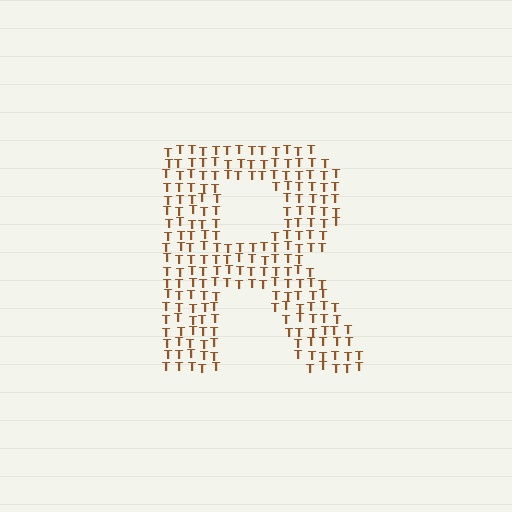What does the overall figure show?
The overall figure shows the letter R.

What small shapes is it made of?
It is made of small letter T's.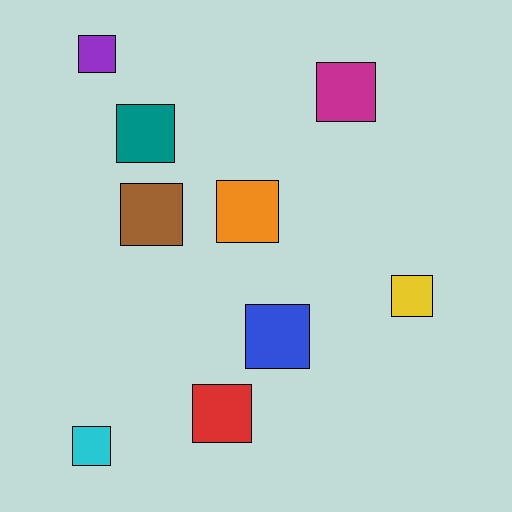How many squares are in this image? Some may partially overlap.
There are 9 squares.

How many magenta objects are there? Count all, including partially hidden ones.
There is 1 magenta object.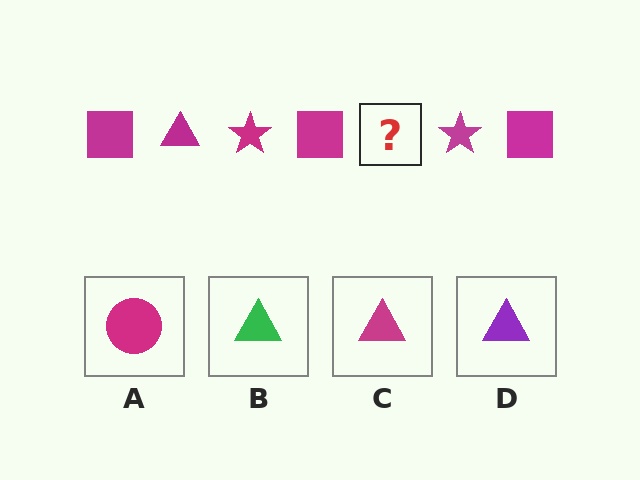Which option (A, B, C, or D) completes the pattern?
C.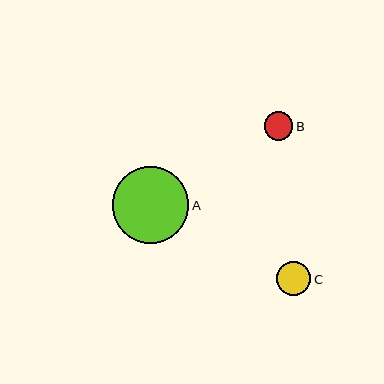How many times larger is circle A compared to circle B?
Circle A is approximately 2.7 times the size of circle B.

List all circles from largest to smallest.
From largest to smallest: A, C, B.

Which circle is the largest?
Circle A is the largest with a size of approximately 76 pixels.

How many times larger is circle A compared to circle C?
Circle A is approximately 2.2 times the size of circle C.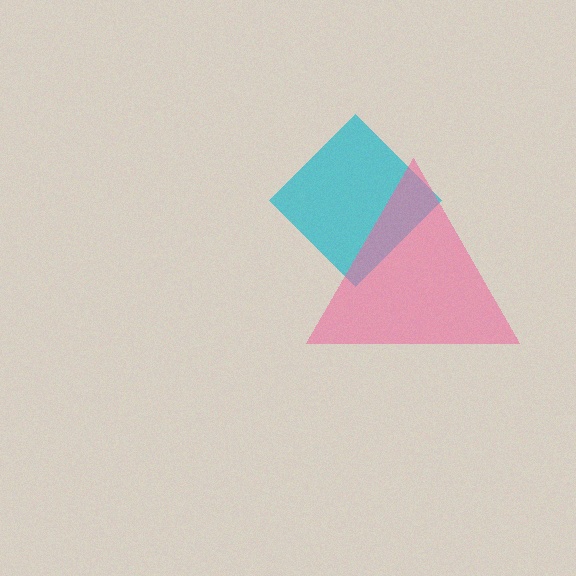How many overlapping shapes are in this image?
There are 2 overlapping shapes in the image.